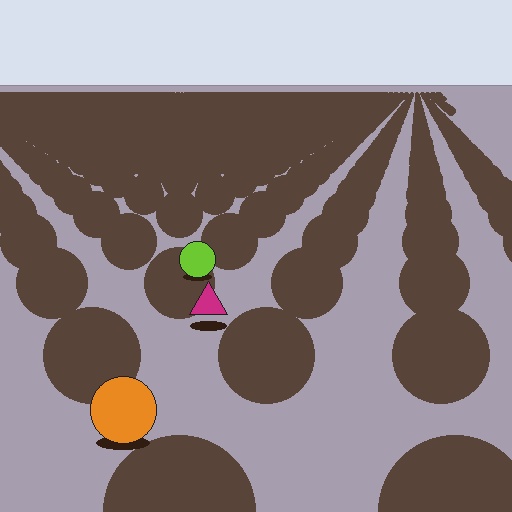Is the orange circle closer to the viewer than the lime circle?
Yes. The orange circle is closer — you can tell from the texture gradient: the ground texture is coarser near it.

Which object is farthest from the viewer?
The lime circle is farthest from the viewer. It appears smaller and the ground texture around it is denser.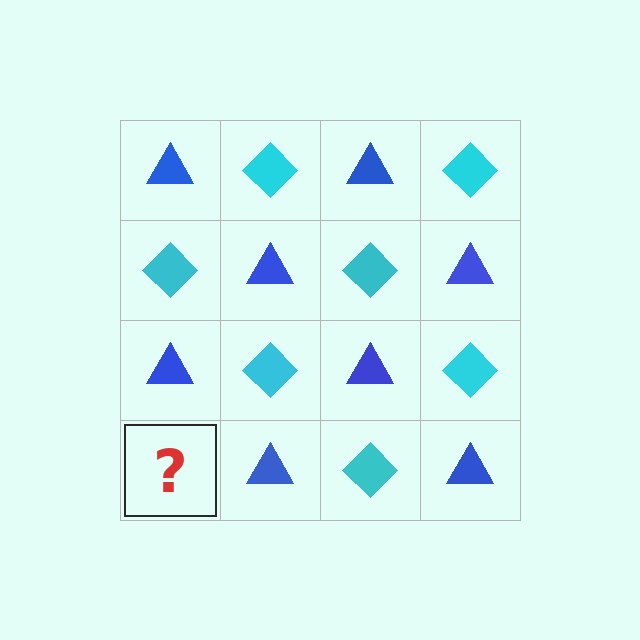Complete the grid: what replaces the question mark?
The question mark should be replaced with a cyan diamond.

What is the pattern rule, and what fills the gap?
The rule is that it alternates blue triangle and cyan diamond in a checkerboard pattern. The gap should be filled with a cyan diamond.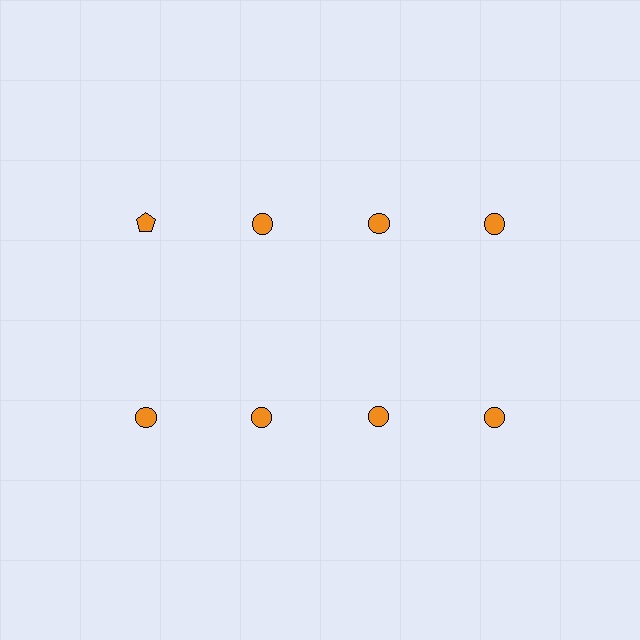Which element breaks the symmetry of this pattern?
The orange pentagon in the top row, leftmost column breaks the symmetry. All other shapes are orange circles.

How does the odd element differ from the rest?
It has a different shape: pentagon instead of circle.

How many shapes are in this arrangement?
There are 8 shapes arranged in a grid pattern.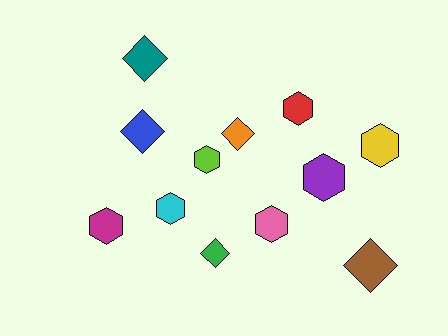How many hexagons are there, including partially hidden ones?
There are 7 hexagons.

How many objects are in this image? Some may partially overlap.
There are 12 objects.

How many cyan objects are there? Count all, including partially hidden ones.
There is 1 cyan object.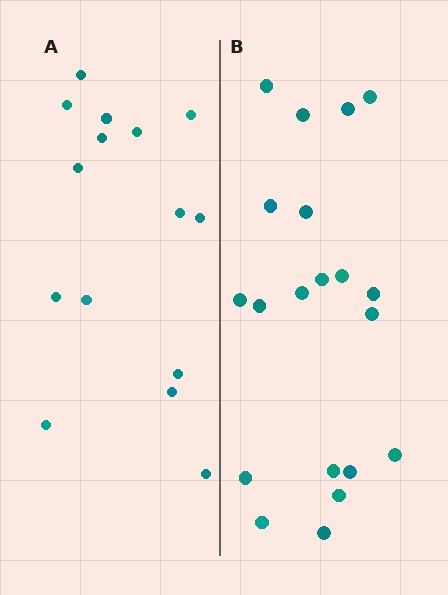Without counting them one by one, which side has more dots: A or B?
Region B (the right region) has more dots.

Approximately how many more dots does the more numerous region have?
Region B has about 5 more dots than region A.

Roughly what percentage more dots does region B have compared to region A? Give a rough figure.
About 35% more.